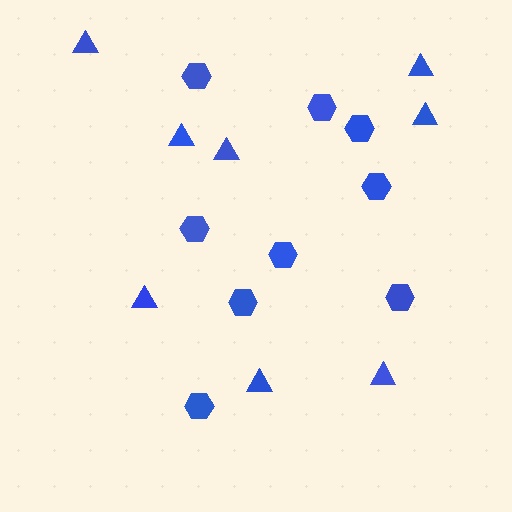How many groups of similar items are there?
There are 2 groups: one group of triangles (8) and one group of hexagons (9).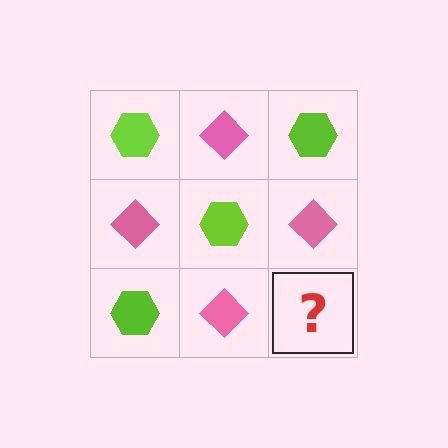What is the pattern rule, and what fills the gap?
The rule is that it alternates lime hexagon and pink diamond in a checkerboard pattern. The gap should be filled with a lime hexagon.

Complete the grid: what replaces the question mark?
The question mark should be replaced with a lime hexagon.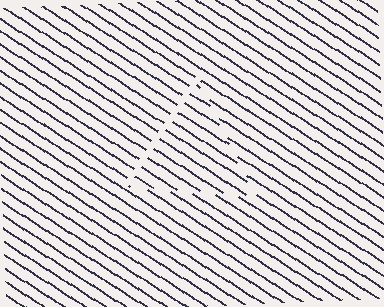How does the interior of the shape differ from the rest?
The interior of the shape contains the same grating, shifted by half a period — the contour is defined by the phase discontinuity where line-ends from the inner and outer gratings abut.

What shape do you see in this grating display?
An illusory triangle. The interior of the shape contains the same grating, shifted by half a period — the contour is defined by the phase discontinuity where line-ends from the inner and outer gratings abut.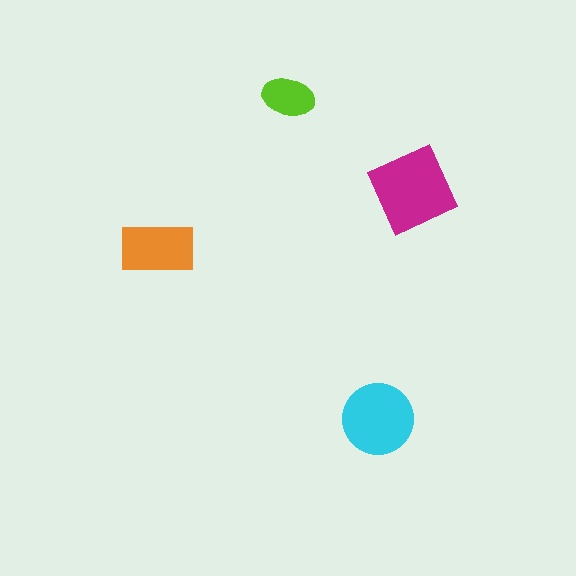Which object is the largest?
The magenta diamond.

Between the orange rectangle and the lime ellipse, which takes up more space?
The orange rectangle.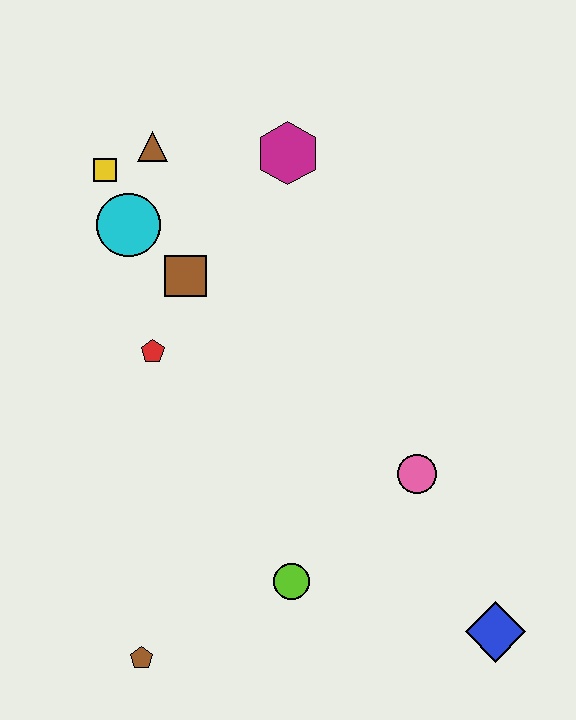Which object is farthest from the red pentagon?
The blue diamond is farthest from the red pentagon.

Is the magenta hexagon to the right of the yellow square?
Yes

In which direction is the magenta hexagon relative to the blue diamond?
The magenta hexagon is above the blue diamond.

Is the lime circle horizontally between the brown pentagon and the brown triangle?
No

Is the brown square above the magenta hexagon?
No